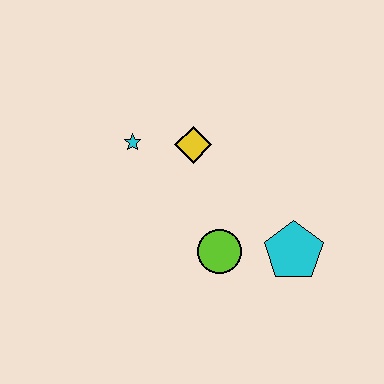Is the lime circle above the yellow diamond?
No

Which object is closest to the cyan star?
The yellow diamond is closest to the cyan star.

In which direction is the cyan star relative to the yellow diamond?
The cyan star is to the left of the yellow diamond.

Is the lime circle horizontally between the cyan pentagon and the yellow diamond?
Yes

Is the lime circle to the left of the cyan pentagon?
Yes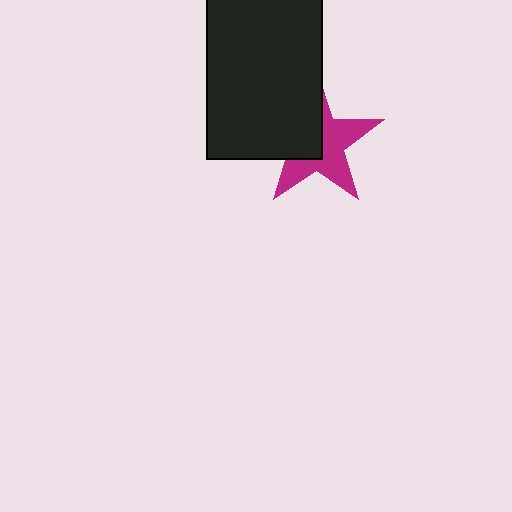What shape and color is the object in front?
The object in front is a black rectangle.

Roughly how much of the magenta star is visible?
About half of it is visible (roughly 54%).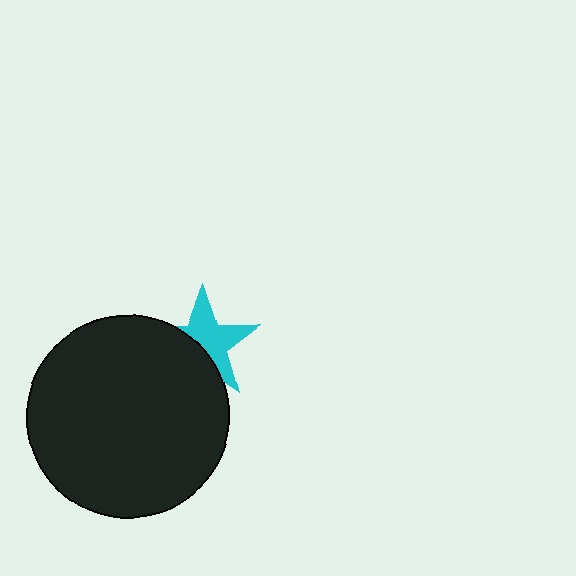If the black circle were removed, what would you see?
You would see the complete cyan star.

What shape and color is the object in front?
The object in front is a black circle.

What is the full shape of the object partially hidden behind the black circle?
The partially hidden object is a cyan star.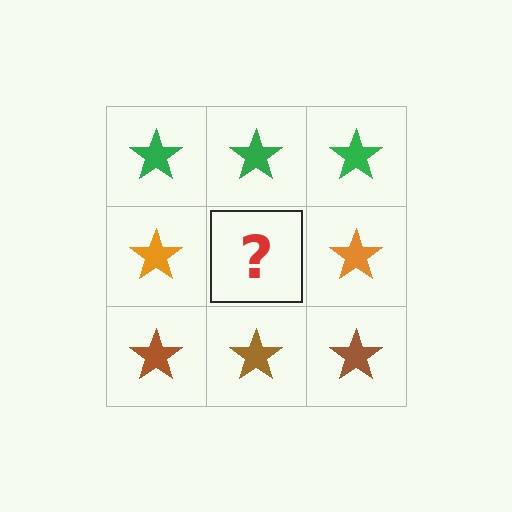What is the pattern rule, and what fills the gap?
The rule is that each row has a consistent color. The gap should be filled with an orange star.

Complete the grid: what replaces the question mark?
The question mark should be replaced with an orange star.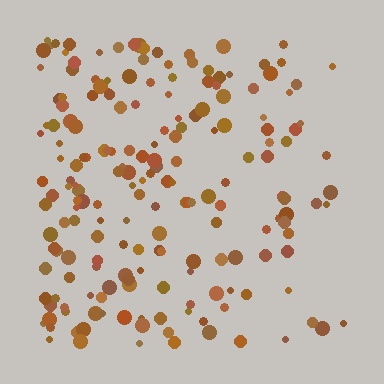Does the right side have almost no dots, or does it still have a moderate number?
Still a moderate number, just noticeably fewer than the left.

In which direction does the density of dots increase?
From right to left, with the left side densest.